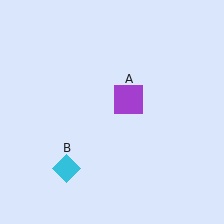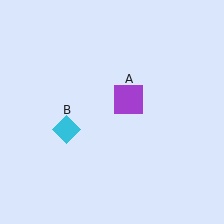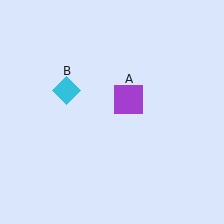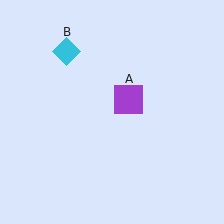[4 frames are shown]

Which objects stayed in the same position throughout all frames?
Purple square (object A) remained stationary.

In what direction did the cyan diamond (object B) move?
The cyan diamond (object B) moved up.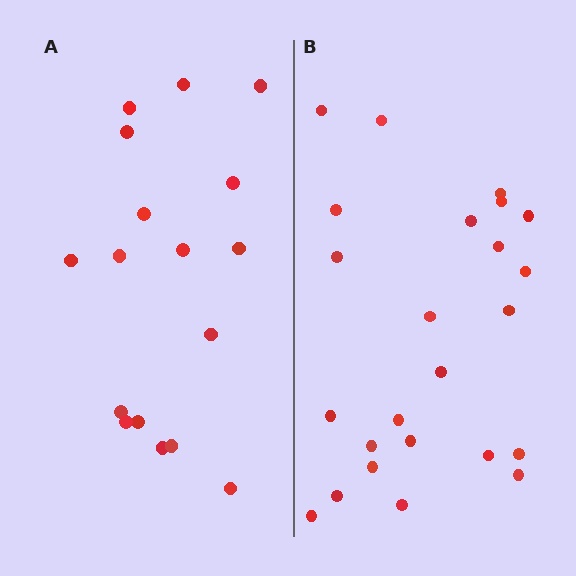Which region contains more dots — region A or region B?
Region B (the right region) has more dots.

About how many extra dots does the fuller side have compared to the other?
Region B has roughly 8 or so more dots than region A.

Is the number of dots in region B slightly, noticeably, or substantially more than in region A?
Region B has noticeably more, but not dramatically so. The ratio is roughly 1.4 to 1.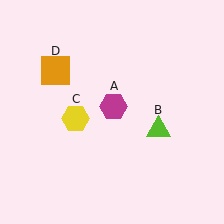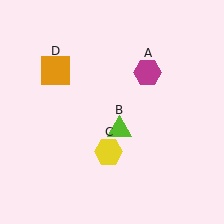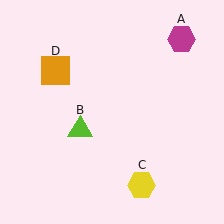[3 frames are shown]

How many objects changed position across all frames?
3 objects changed position: magenta hexagon (object A), lime triangle (object B), yellow hexagon (object C).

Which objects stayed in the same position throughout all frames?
Orange square (object D) remained stationary.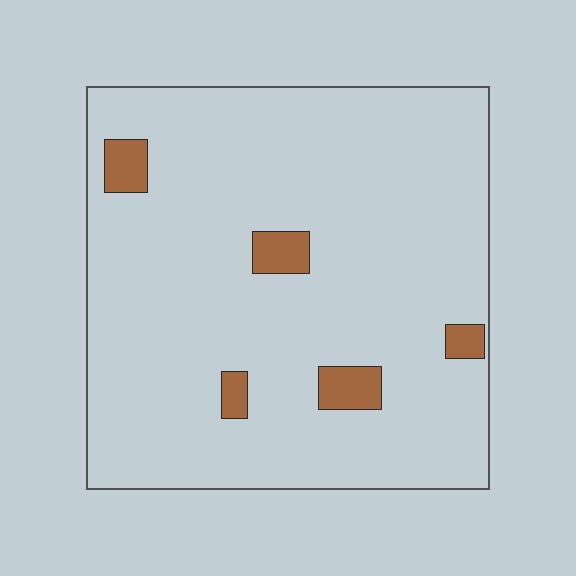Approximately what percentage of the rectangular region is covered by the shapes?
Approximately 5%.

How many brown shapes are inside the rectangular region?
5.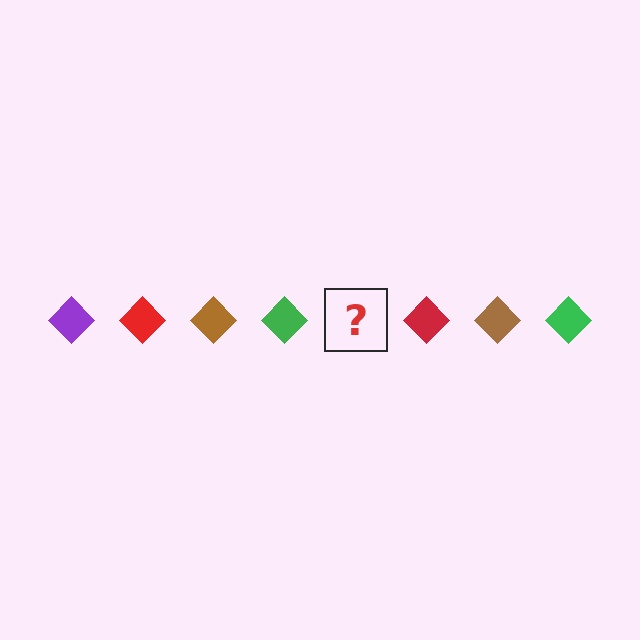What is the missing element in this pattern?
The missing element is a purple diamond.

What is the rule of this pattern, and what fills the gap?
The rule is that the pattern cycles through purple, red, brown, green diamonds. The gap should be filled with a purple diamond.